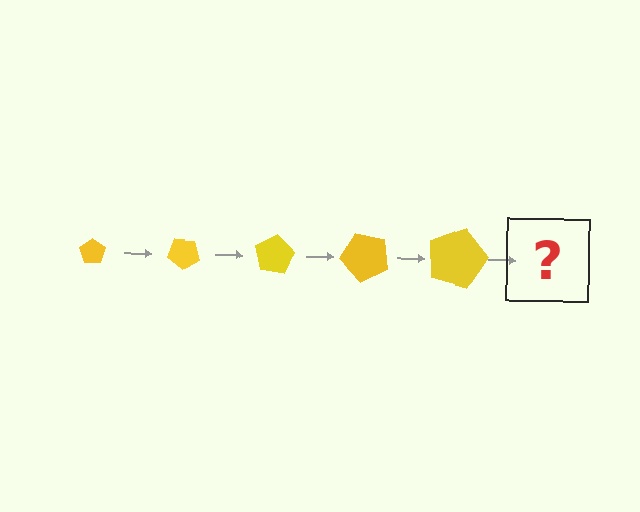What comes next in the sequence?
The next element should be a pentagon, larger than the previous one and rotated 200 degrees from the start.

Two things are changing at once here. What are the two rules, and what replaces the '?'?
The two rules are that the pentagon grows larger each step and it rotates 40 degrees each step. The '?' should be a pentagon, larger than the previous one and rotated 200 degrees from the start.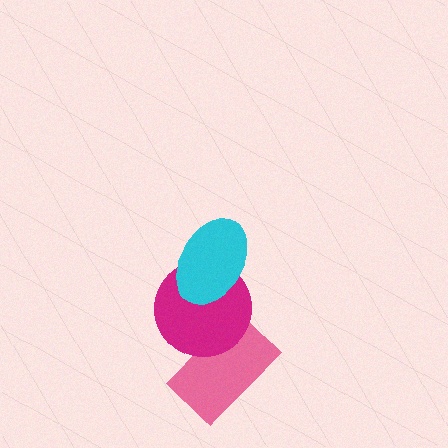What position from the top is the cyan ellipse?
The cyan ellipse is 1st from the top.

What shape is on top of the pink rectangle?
The magenta circle is on top of the pink rectangle.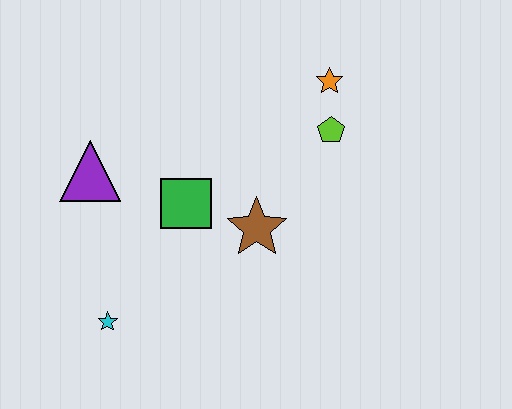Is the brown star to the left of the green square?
No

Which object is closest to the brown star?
The green square is closest to the brown star.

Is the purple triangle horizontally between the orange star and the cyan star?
No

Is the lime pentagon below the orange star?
Yes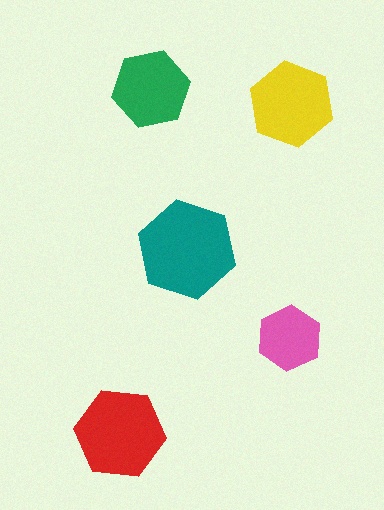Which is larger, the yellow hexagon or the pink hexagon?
The yellow one.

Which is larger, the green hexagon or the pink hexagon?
The green one.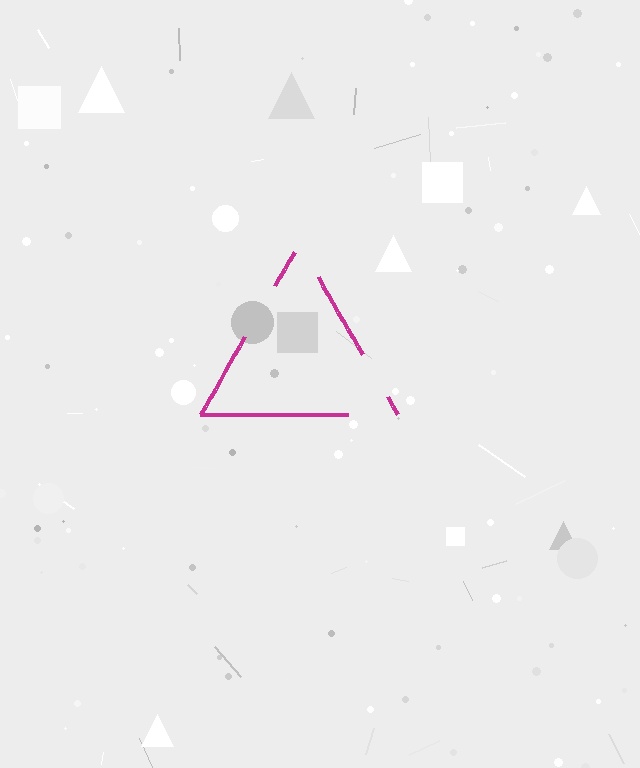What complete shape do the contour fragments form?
The contour fragments form a triangle.